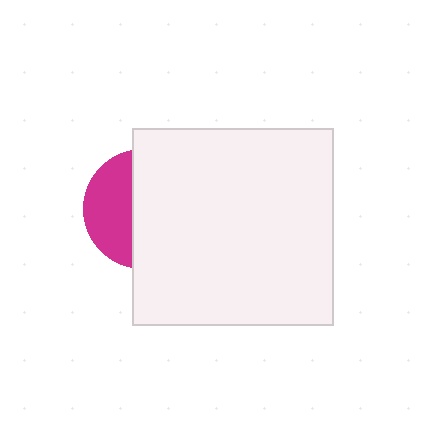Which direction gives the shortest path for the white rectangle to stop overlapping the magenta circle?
Moving right gives the shortest separation.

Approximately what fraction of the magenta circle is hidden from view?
Roughly 62% of the magenta circle is hidden behind the white rectangle.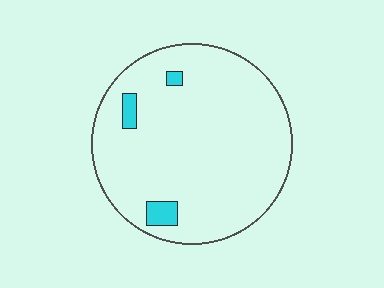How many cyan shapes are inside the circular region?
3.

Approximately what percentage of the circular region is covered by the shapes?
Approximately 5%.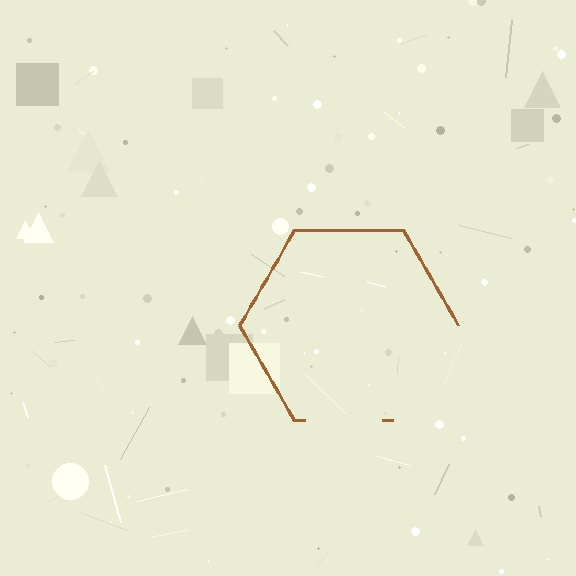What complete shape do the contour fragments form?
The contour fragments form a hexagon.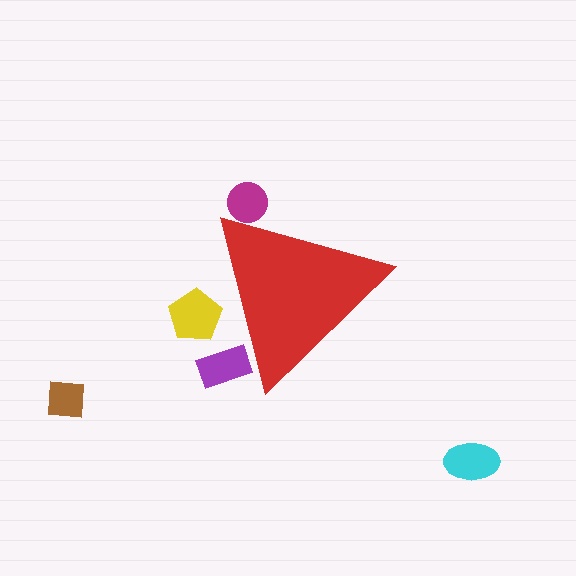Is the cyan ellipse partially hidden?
No, the cyan ellipse is fully visible.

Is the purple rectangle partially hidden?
Yes, the purple rectangle is partially hidden behind the red triangle.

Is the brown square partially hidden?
No, the brown square is fully visible.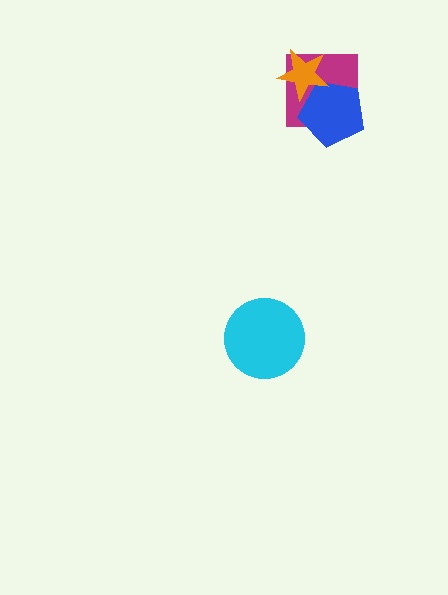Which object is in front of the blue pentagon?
The orange star is in front of the blue pentagon.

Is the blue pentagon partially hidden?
Yes, it is partially covered by another shape.